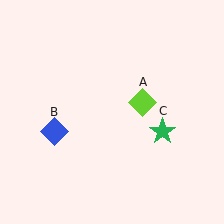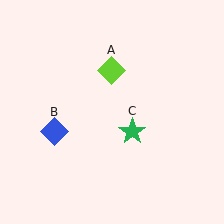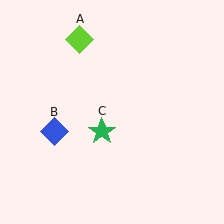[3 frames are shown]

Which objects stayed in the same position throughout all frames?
Blue diamond (object B) remained stationary.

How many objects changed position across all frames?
2 objects changed position: lime diamond (object A), green star (object C).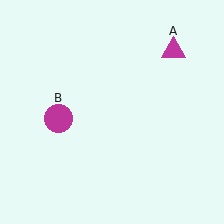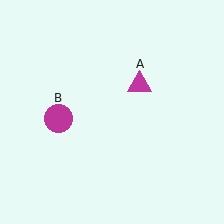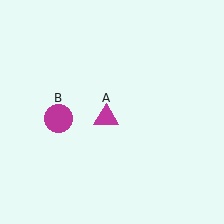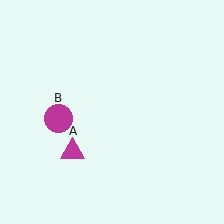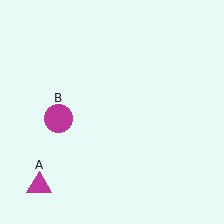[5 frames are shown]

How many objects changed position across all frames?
1 object changed position: magenta triangle (object A).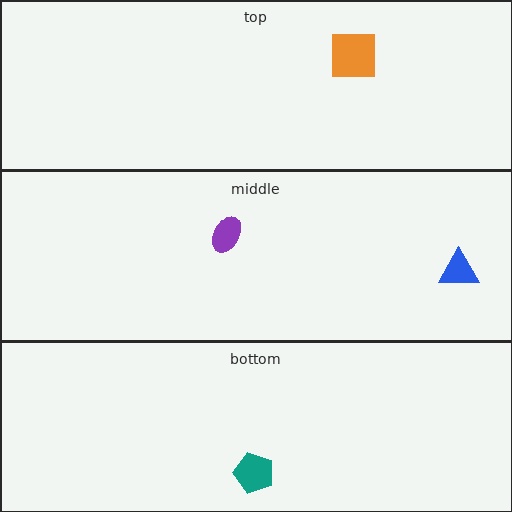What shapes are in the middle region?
The purple ellipse, the blue triangle.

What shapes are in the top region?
The orange square.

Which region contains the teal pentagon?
The bottom region.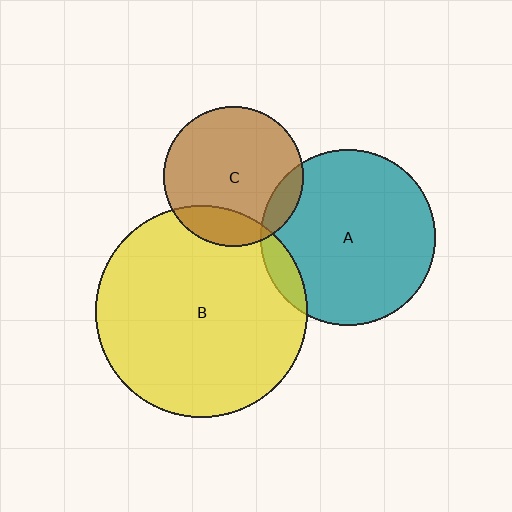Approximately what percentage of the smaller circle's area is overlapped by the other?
Approximately 15%.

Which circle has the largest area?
Circle B (yellow).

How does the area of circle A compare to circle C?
Approximately 1.6 times.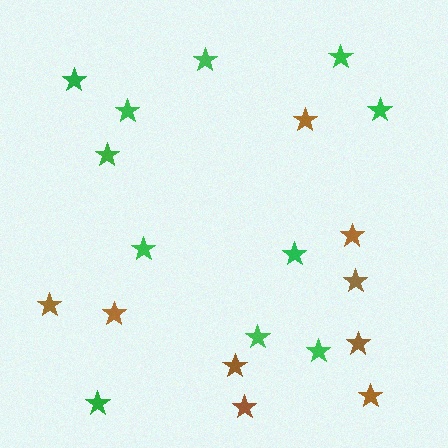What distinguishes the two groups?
There are 2 groups: one group of green stars (11) and one group of brown stars (9).